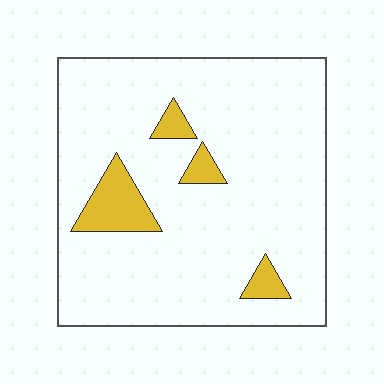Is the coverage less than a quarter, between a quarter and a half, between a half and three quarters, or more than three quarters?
Less than a quarter.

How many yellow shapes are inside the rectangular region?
4.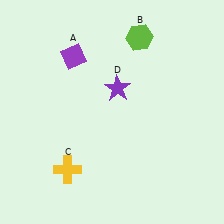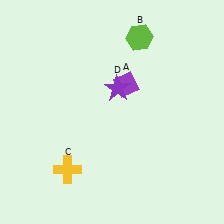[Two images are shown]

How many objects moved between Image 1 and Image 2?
1 object moved between the two images.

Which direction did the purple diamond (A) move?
The purple diamond (A) moved right.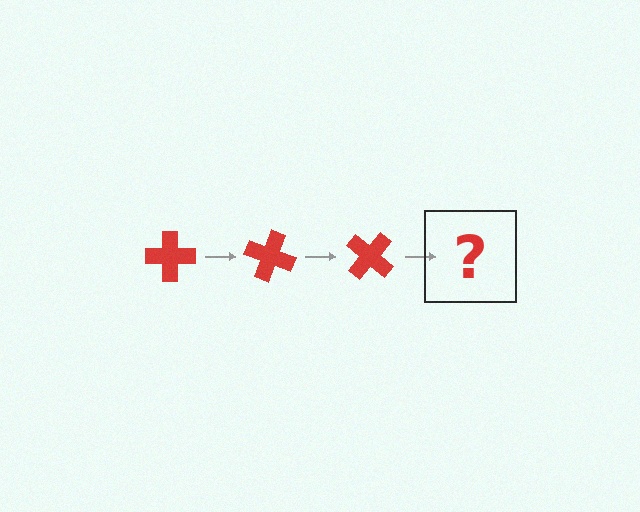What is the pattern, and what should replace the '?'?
The pattern is that the cross rotates 20 degrees each step. The '?' should be a red cross rotated 60 degrees.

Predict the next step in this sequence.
The next step is a red cross rotated 60 degrees.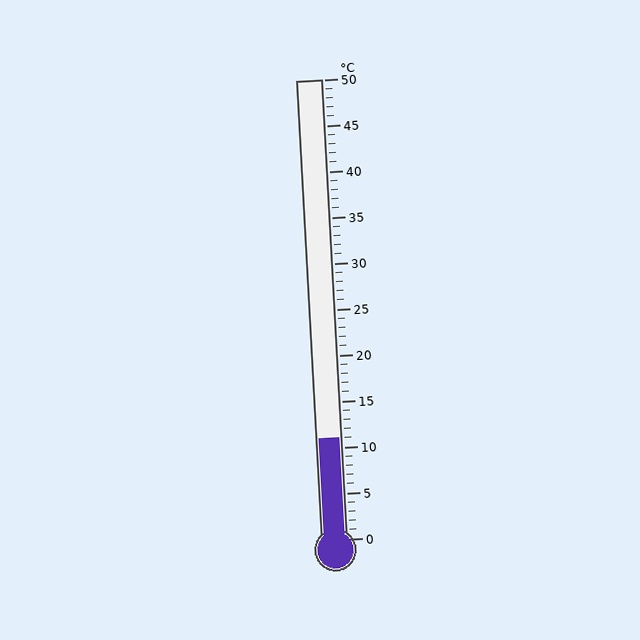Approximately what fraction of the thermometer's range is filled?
The thermometer is filled to approximately 20% of its range.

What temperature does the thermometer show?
The thermometer shows approximately 11°C.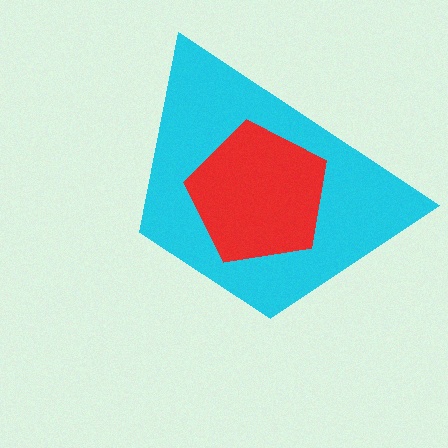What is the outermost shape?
The cyan trapezoid.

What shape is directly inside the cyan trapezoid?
The red pentagon.